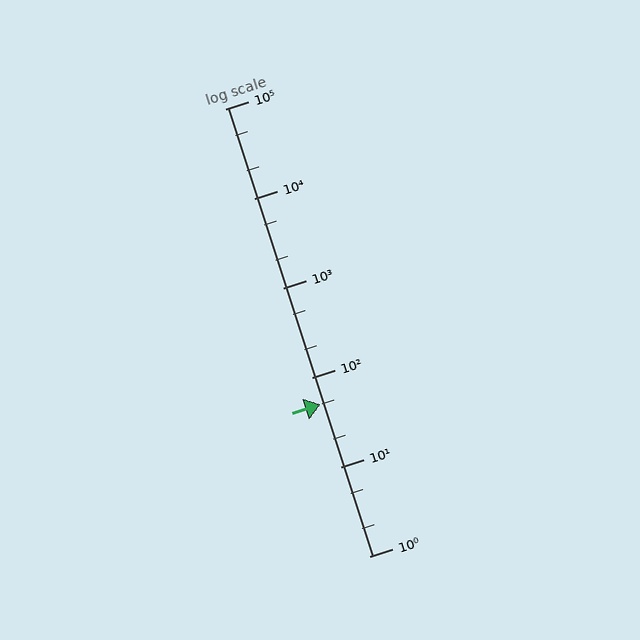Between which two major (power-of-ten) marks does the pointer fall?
The pointer is between 10 and 100.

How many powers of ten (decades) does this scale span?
The scale spans 5 decades, from 1 to 100000.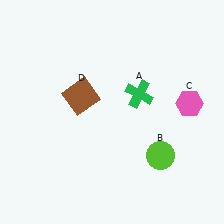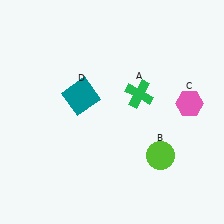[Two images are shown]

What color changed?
The square (D) changed from brown in Image 1 to teal in Image 2.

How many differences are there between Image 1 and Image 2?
There is 1 difference between the two images.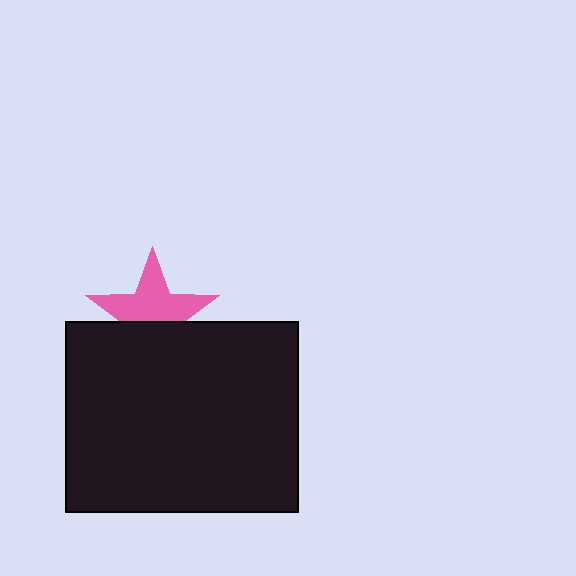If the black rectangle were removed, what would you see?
You would see the complete pink star.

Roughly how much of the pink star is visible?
About half of it is visible (roughly 60%).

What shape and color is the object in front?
The object in front is a black rectangle.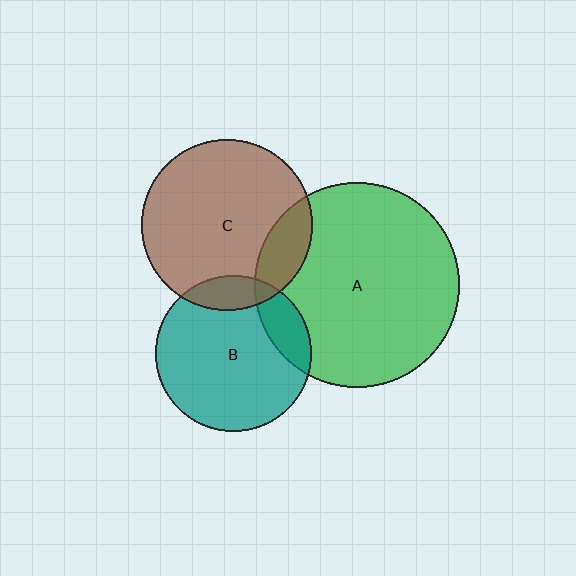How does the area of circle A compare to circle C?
Approximately 1.4 times.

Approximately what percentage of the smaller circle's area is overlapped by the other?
Approximately 10%.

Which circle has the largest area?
Circle A (green).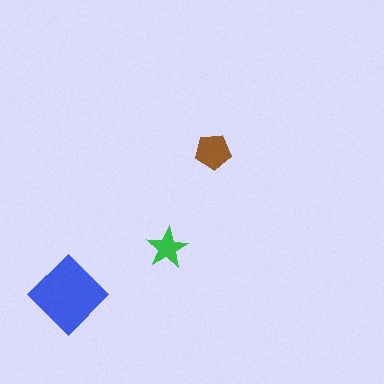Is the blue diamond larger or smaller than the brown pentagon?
Larger.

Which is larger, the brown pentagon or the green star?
The brown pentagon.